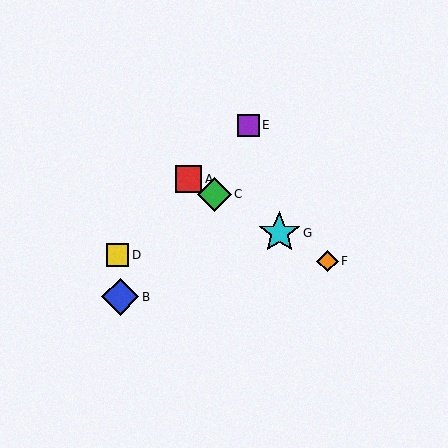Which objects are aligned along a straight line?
Objects A, C, F, G are aligned along a straight line.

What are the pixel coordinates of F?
Object F is at (328, 261).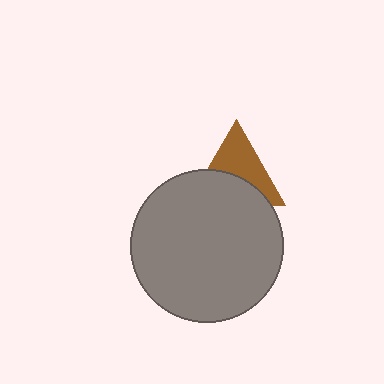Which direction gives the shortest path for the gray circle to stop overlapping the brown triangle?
Moving down gives the shortest separation.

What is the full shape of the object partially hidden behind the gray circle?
The partially hidden object is a brown triangle.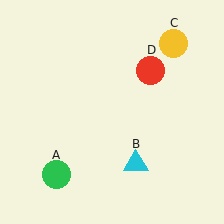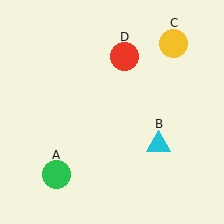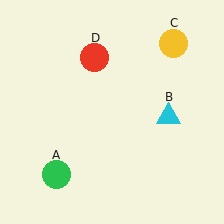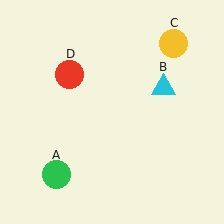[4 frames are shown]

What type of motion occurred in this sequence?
The cyan triangle (object B), red circle (object D) rotated counterclockwise around the center of the scene.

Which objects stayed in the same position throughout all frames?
Green circle (object A) and yellow circle (object C) remained stationary.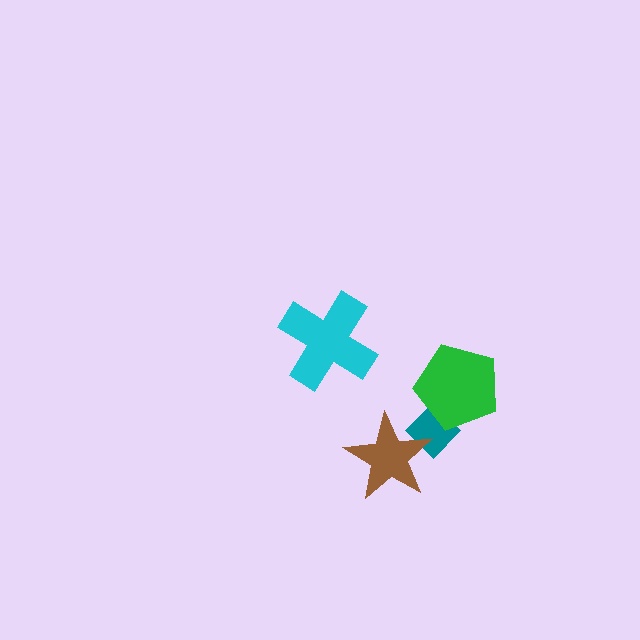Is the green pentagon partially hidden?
No, no other shape covers it.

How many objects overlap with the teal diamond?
2 objects overlap with the teal diamond.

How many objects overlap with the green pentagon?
1 object overlaps with the green pentagon.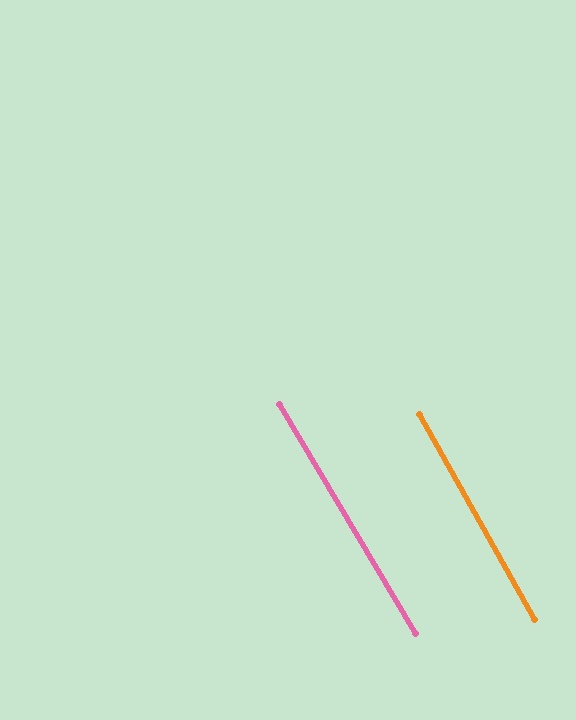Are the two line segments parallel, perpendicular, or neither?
Parallel — their directions differ by only 1.2°.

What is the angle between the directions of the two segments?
Approximately 1 degree.